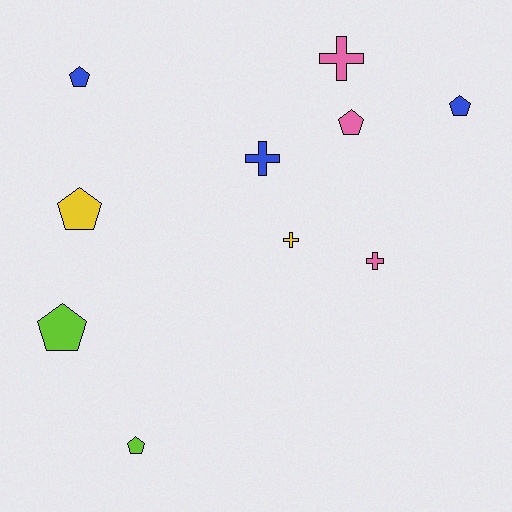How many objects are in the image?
There are 10 objects.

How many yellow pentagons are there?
There is 1 yellow pentagon.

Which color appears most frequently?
Blue, with 3 objects.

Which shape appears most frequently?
Pentagon, with 6 objects.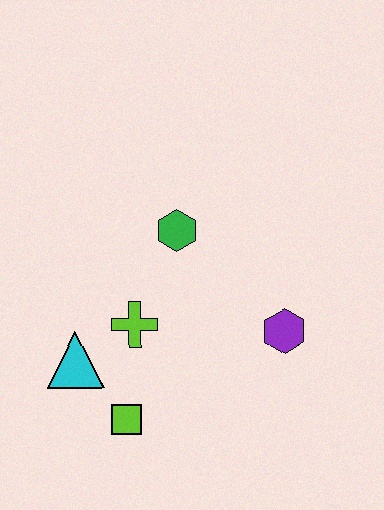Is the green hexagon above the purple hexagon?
Yes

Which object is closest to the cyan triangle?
The lime cross is closest to the cyan triangle.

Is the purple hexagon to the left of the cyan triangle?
No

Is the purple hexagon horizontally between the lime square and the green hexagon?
No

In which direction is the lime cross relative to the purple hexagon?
The lime cross is to the left of the purple hexagon.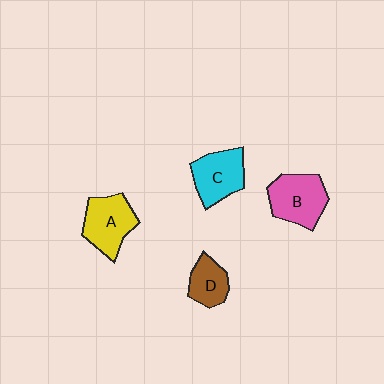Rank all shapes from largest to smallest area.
From largest to smallest: B (pink), A (yellow), C (cyan), D (brown).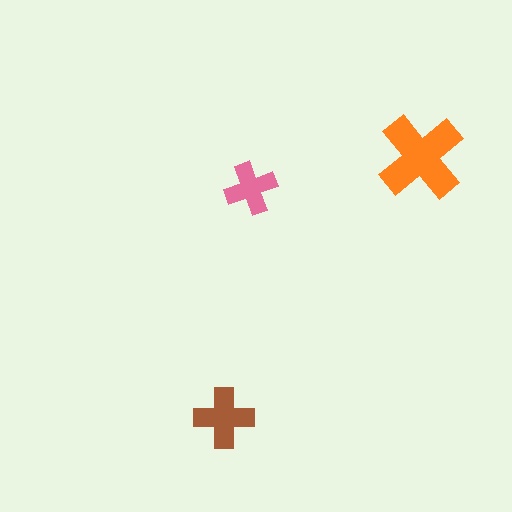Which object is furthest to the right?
The orange cross is rightmost.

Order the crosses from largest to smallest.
the orange one, the brown one, the pink one.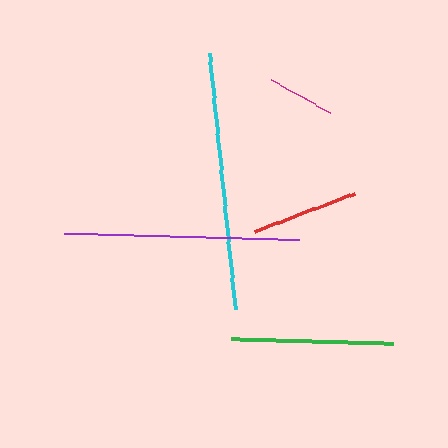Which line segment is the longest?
The cyan line is the longest at approximately 258 pixels.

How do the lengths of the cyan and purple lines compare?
The cyan and purple lines are approximately the same length.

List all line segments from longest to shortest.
From longest to shortest: cyan, purple, green, red, magenta.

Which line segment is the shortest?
The magenta line is the shortest at approximately 67 pixels.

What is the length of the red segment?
The red segment is approximately 107 pixels long.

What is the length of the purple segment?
The purple segment is approximately 235 pixels long.